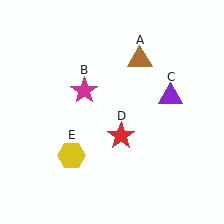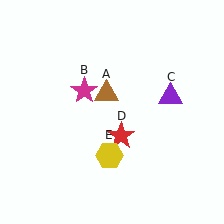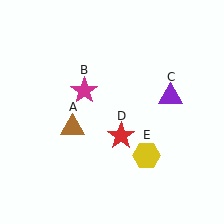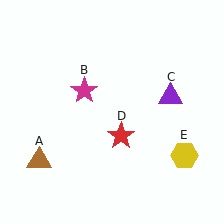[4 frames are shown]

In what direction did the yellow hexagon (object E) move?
The yellow hexagon (object E) moved right.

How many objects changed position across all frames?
2 objects changed position: brown triangle (object A), yellow hexagon (object E).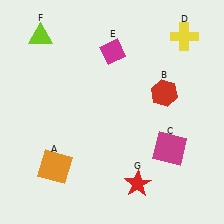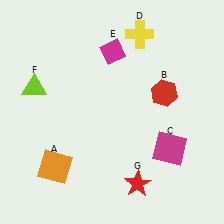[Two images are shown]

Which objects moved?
The objects that moved are: the yellow cross (D), the lime triangle (F).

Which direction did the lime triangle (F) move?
The lime triangle (F) moved down.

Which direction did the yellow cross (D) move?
The yellow cross (D) moved left.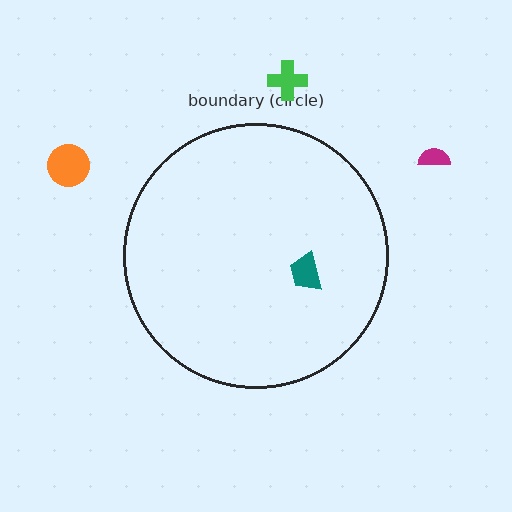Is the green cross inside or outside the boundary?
Outside.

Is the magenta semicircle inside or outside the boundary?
Outside.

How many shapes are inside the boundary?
1 inside, 3 outside.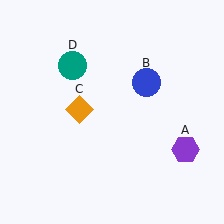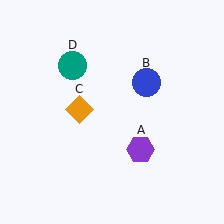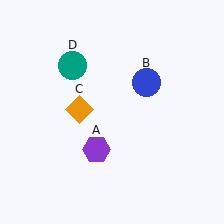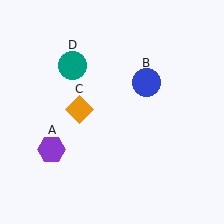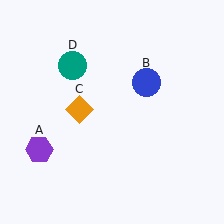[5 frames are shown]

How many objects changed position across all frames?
1 object changed position: purple hexagon (object A).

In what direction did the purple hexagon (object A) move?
The purple hexagon (object A) moved left.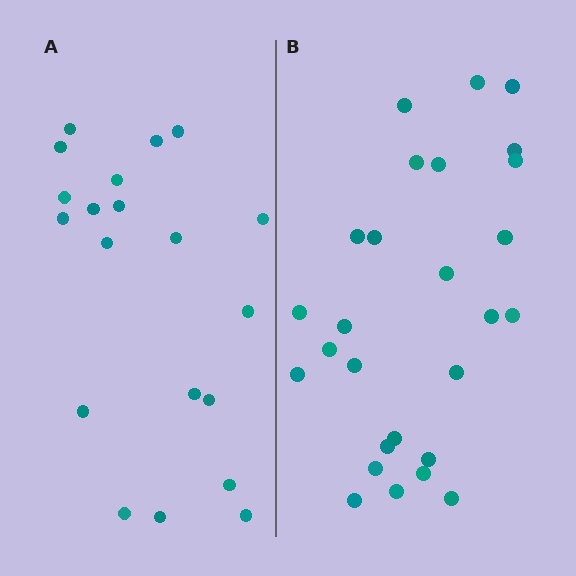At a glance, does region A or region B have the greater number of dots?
Region B (the right region) has more dots.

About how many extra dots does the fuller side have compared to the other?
Region B has roughly 8 or so more dots than region A.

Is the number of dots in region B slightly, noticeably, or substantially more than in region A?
Region B has noticeably more, but not dramatically so. The ratio is roughly 1.4 to 1.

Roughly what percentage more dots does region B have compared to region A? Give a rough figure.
About 35% more.